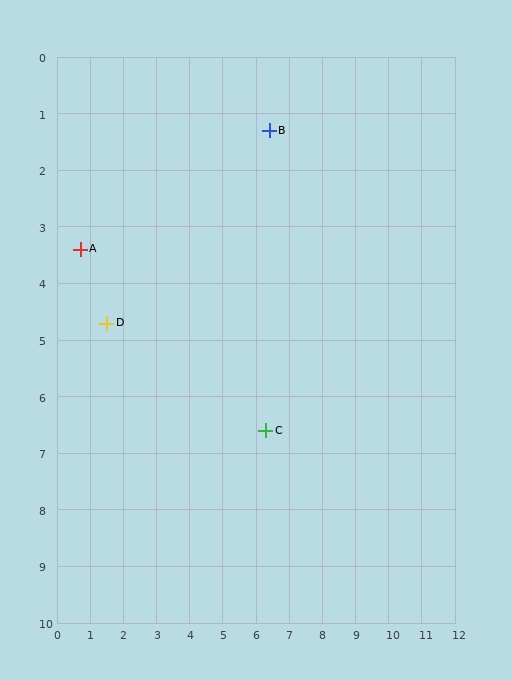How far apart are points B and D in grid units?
Points B and D are about 6.0 grid units apart.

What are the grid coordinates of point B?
Point B is at approximately (6.4, 1.3).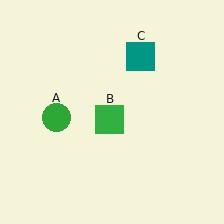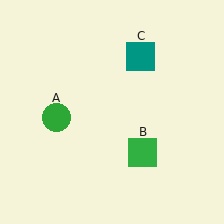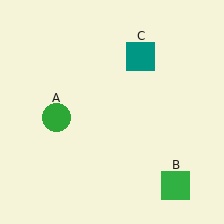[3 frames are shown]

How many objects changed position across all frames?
1 object changed position: green square (object B).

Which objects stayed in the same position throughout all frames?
Green circle (object A) and teal square (object C) remained stationary.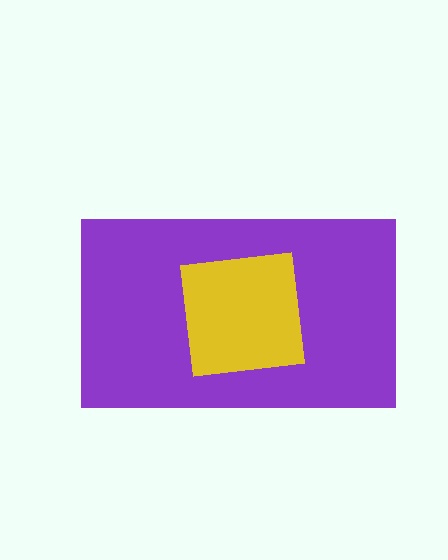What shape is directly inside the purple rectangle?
The yellow square.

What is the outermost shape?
The purple rectangle.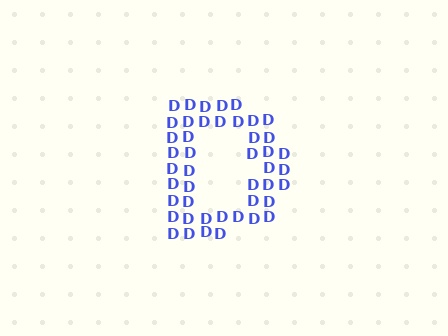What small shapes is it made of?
It is made of small letter D's.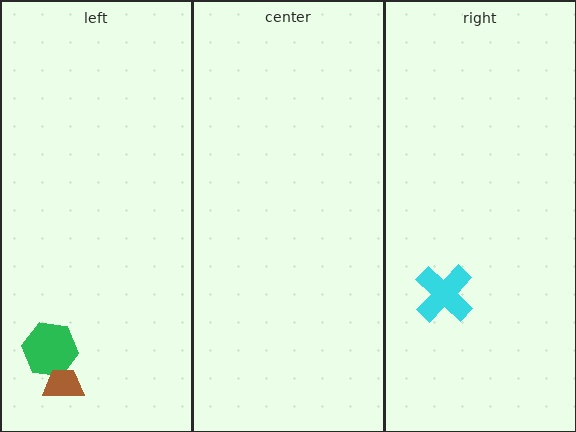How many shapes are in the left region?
2.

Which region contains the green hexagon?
The left region.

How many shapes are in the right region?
1.